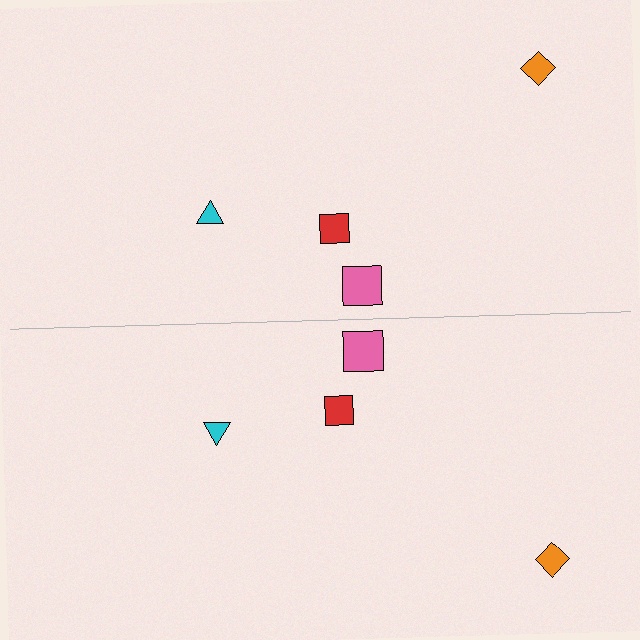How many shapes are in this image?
There are 8 shapes in this image.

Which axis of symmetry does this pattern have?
The pattern has a horizontal axis of symmetry running through the center of the image.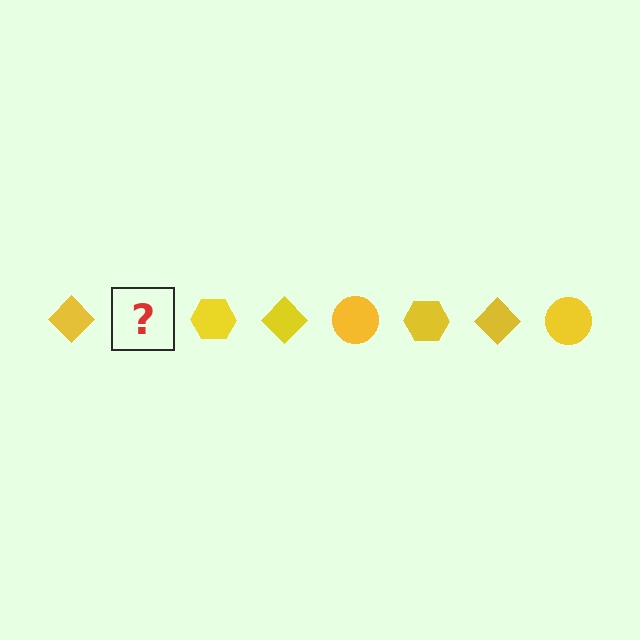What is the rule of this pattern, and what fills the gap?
The rule is that the pattern cycles through diamond, circle, hexagon shapes in yellow. The gap should be filled with a yellow circle.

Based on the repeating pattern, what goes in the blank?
The blank should be a yellow circle.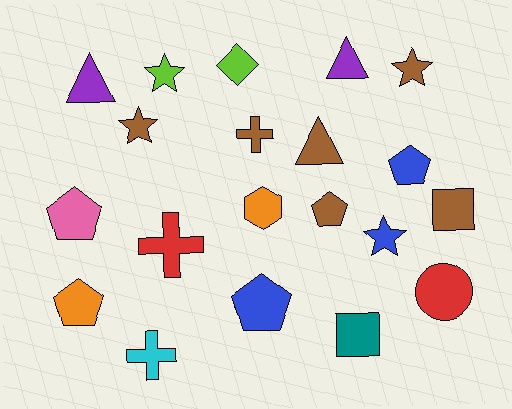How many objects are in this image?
There are 20 objects.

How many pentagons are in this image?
There are 5 pentagons.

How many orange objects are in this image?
There are 2 orange objects.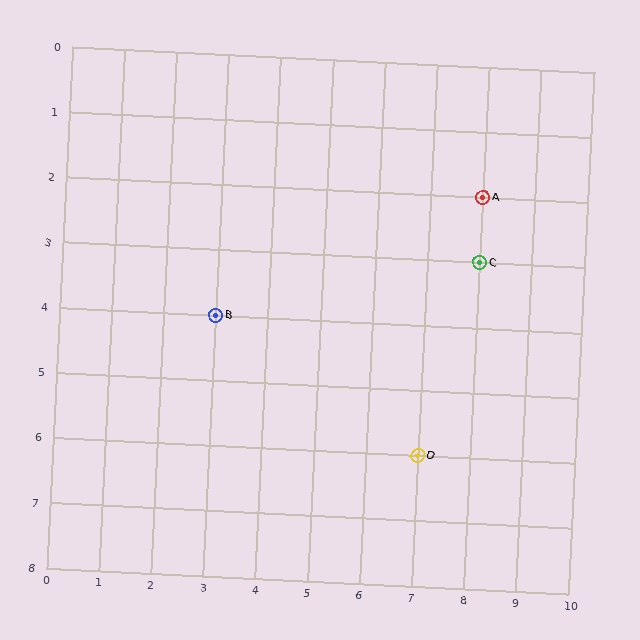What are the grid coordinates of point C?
Point C is at grid coordinates (8, 3).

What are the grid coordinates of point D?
Point D is at grid coordinates (7, 6).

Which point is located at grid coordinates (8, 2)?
Point A is at (8, 2).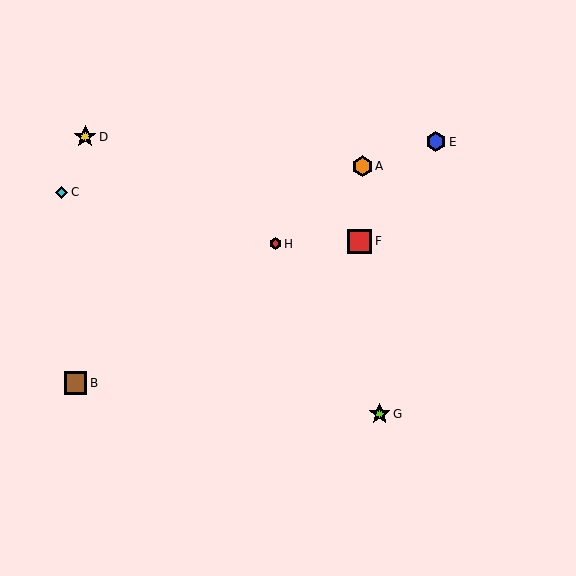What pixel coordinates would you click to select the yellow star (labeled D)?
Click at (85, 137) to select the yellow star D.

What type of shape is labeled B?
Shape B is a brown square.